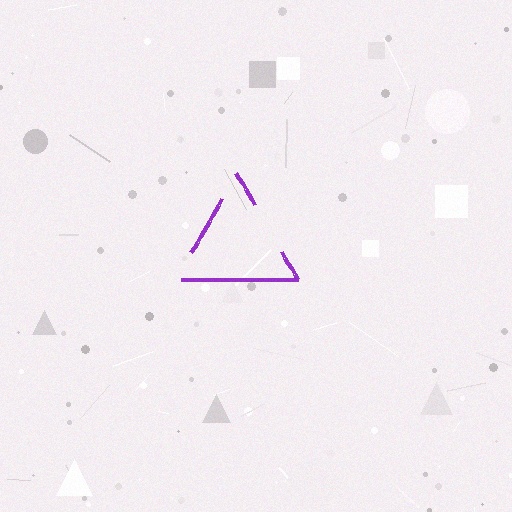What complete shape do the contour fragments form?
The contour fragments form a triangle.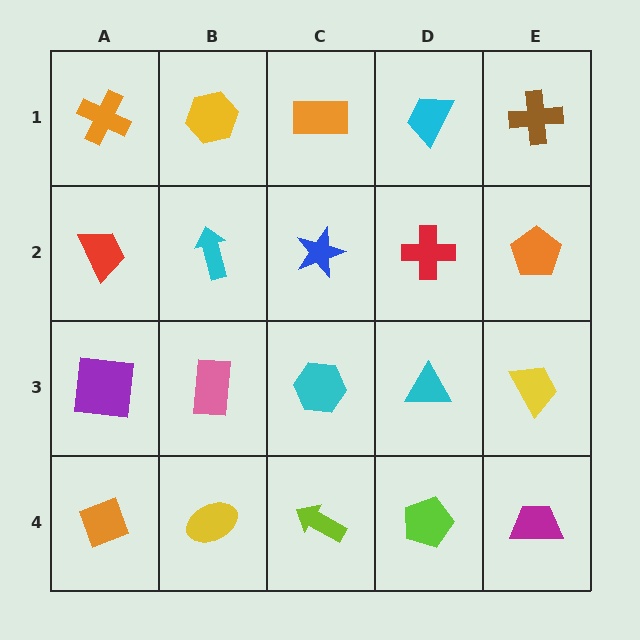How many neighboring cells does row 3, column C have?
4.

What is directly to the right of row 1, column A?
A yellow hexagon.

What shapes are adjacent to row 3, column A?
A red trapezoid (row 2, column A), an orange diamond (row 4, column A), a pink rectangle (row 3, column B).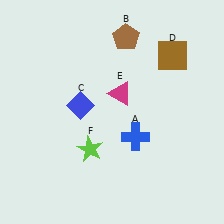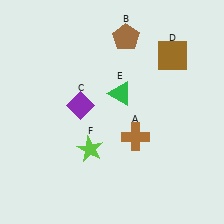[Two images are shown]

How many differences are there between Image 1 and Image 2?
There are 3 differences between the two images.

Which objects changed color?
A changed from blue to brown. C changed from blue to purple. E changed from magenta to green.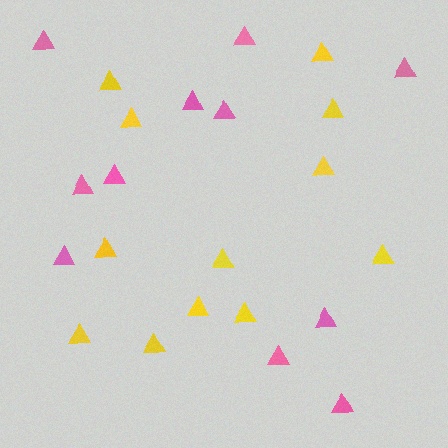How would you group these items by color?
There are 2 groups: one group of pink triangles (11) and one group of yellow triangles (12).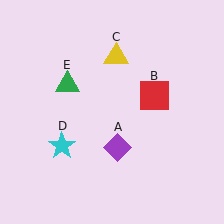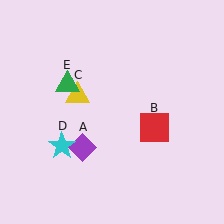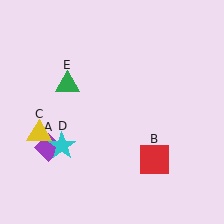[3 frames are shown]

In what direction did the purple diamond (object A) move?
The purple diamond (object A) moved left.